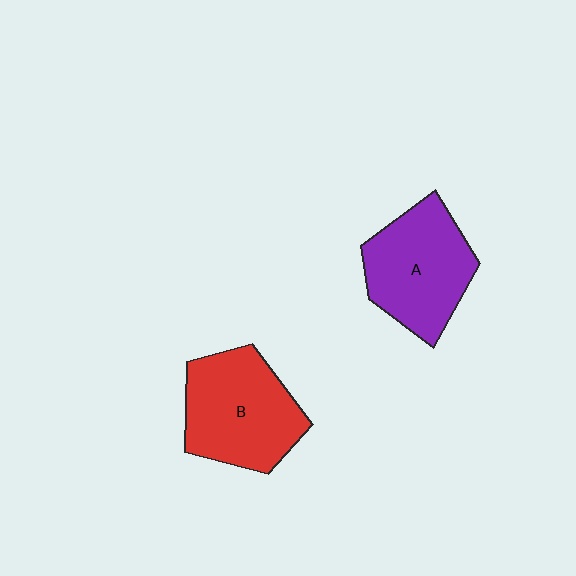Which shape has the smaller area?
Shape A (purple).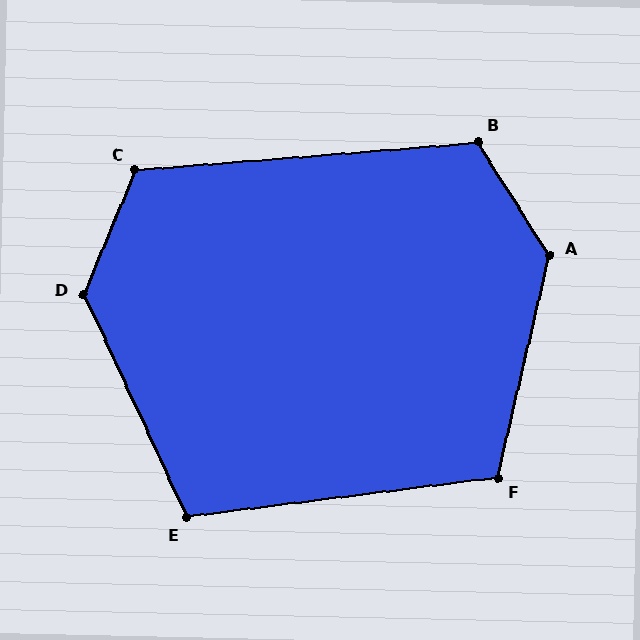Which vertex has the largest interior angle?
A, at approximately 135 degrees.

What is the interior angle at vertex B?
Approximately 117 degrees (obtuse).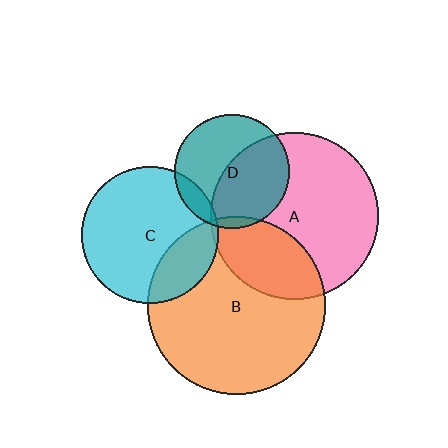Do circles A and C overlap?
Yes.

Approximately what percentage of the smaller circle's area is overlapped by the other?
Approximately 5%.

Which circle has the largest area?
Circle B (orange).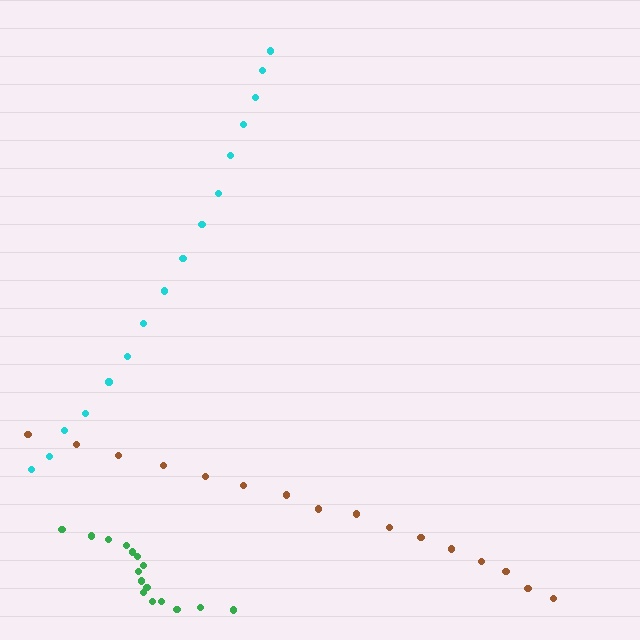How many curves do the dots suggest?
There are 3 distinct paths.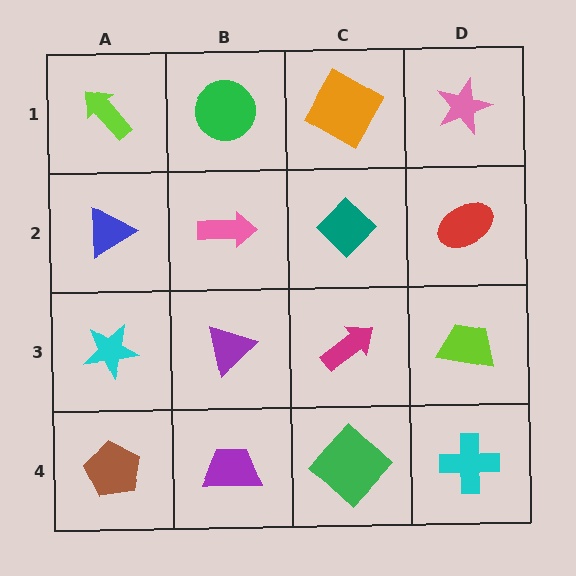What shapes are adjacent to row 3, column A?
A blue triangle (row 2, column A), a brown pentagon (row 4, column A), a purple triangle (row 3, column B).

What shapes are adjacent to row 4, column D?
A lime trapezoid (row 3, column D), a green diamond (row 4, column C).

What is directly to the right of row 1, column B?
An orange square.